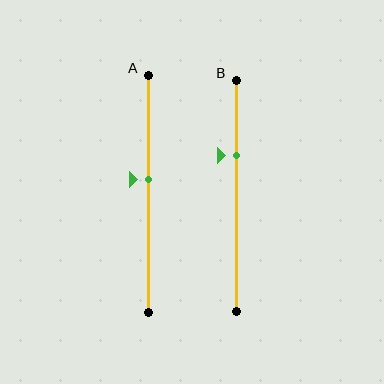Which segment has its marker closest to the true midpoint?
Segment A has its marker closest to the true midpoint.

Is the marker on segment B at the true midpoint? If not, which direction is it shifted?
No, the marker on segment B is shifted upward by about 18% of the segment length.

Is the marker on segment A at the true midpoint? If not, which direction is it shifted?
No, the marker on segment A is shifted upward by about 6% of the segment length.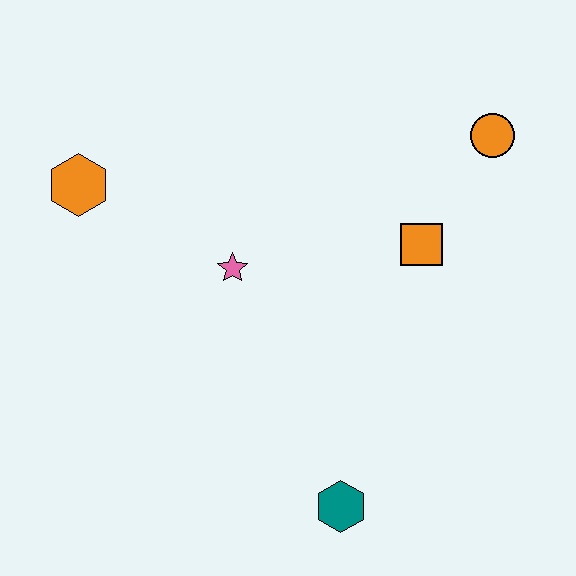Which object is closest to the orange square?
The orange circle is closest to the orange square.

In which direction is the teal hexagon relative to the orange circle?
The teal hexagon is below the orange circle.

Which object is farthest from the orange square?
The orange hexagon is farthest from the orange square.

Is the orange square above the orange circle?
No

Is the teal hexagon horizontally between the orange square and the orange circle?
No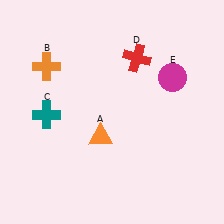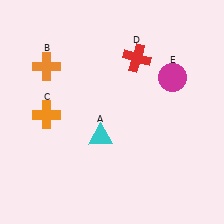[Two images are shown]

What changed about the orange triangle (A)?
In Image 1, A is orange. In Image 2, it changed to cyan.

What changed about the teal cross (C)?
In Image 1, C is teal. In Image 2, it changed to orange.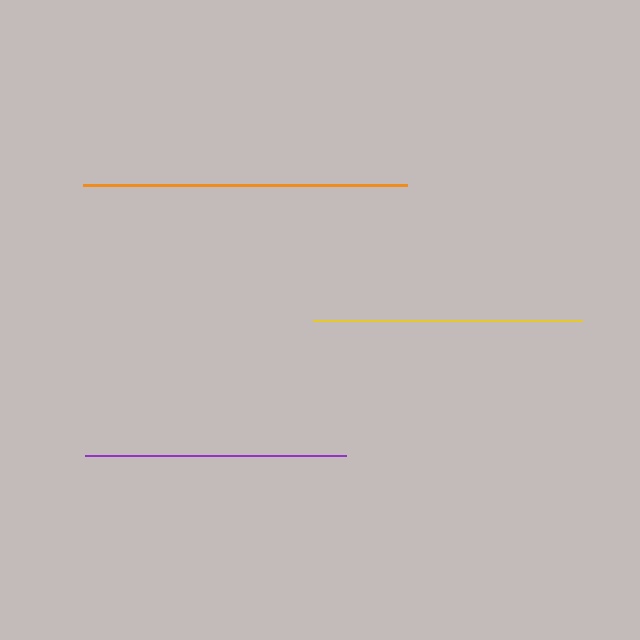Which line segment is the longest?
The orange line is the longest at approximately 324 pixels.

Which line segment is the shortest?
The purple line is the shortest at approximately 261 pixels.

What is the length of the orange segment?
The orange segment is approximately 324 pixels long.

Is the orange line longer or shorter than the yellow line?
The orange line is longer than the yellow line.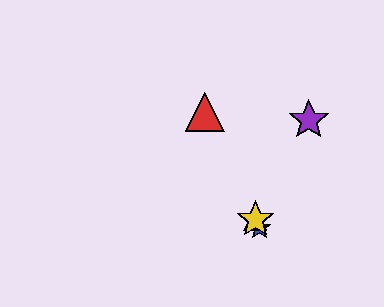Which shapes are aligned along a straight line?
The red triangle, the blue star, the green triangle, the yellow star are aligned along a straight line.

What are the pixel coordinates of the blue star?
The blue star is at (259, 228).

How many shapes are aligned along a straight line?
4 shapes (the red triangle, the blue star, the green triangle, the yellow star) are aligned along a straight line.